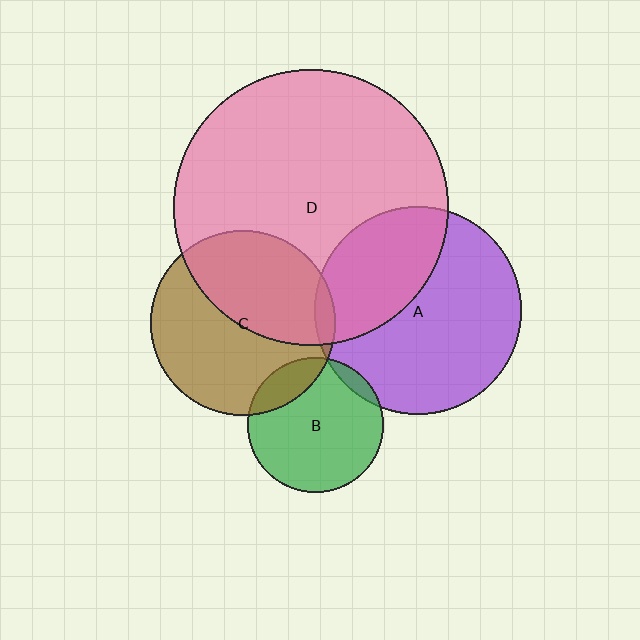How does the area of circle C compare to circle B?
Approximately 1.9 times.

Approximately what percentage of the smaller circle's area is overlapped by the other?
Approximately 15%.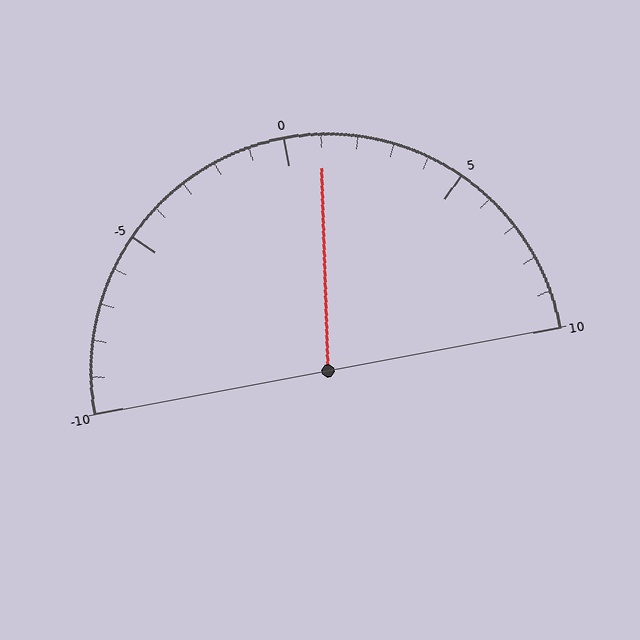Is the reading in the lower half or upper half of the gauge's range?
The reading is in the upper half of the range (-10 to 10).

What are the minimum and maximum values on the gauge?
The gauge ranges from -10 to 10.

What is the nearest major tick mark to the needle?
The nearest major tick mark is 0.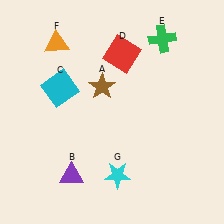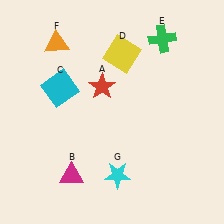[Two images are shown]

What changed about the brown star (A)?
In Image 1, A is brown. In Image 2, it changed to red.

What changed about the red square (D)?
In Image 1, D is red. In Image 2, it changed to yellow.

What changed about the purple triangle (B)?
In Image 1, B is purple. In Image 2, it changed to magenta.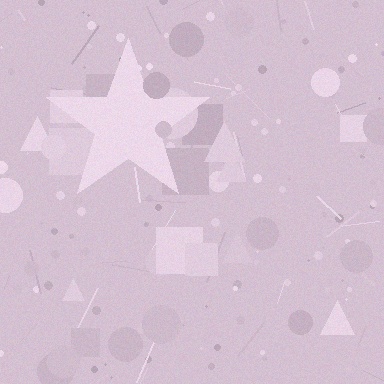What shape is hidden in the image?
A star is hidden in the image.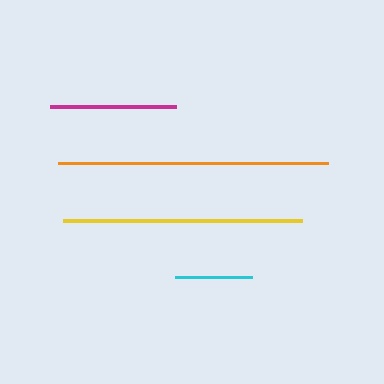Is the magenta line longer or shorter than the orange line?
The orange line is longer than the magenta line.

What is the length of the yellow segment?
The yellow segment is approximately 240 pixels long.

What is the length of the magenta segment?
The magenta segment is approximately 126 pixels long.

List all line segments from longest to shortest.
From longest to shortest: orange, yellow, magenta, cyan.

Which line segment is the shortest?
The cyan line is the shortest at approximately 77 pixels.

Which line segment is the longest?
The orange line is the longest at approximately 270 pixels.